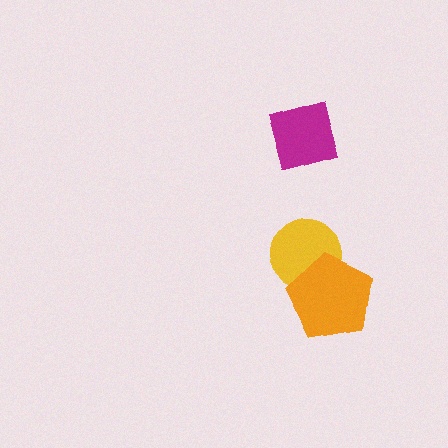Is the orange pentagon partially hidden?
No, no other shape covers it.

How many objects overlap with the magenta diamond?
0 objects overlap with the magenta diamond.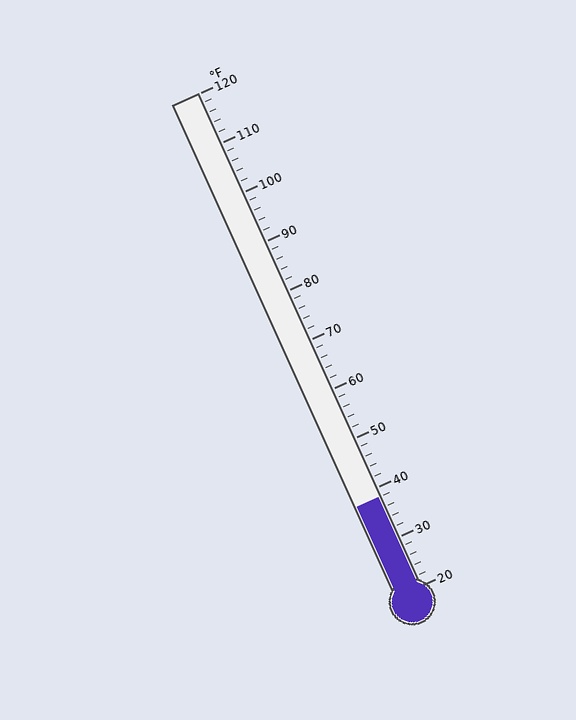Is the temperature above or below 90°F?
The temperature is below 90°F.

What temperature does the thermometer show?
The thermometer shows approximately 38°F.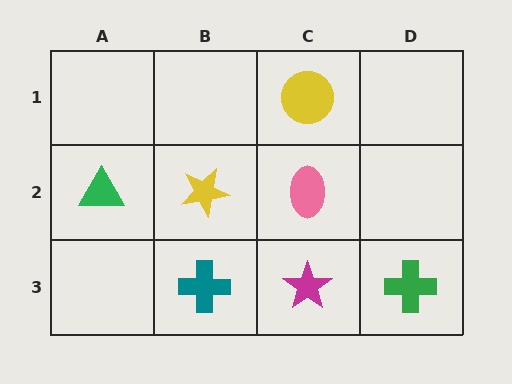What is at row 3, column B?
A teal cross.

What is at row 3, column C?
A magenta star.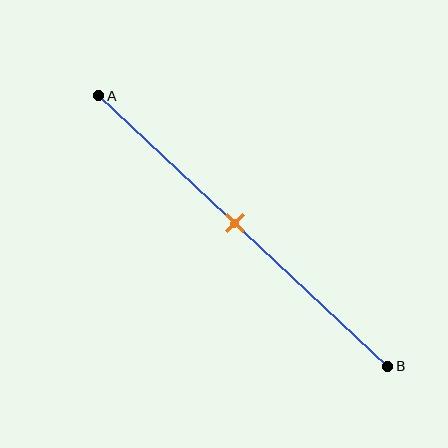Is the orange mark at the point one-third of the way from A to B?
No, the mark is at about 45% from A, not at the 33% one-third point.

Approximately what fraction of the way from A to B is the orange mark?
The orange mark is approximately 45% of the way from A to B.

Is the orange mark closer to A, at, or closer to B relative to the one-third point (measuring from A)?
The orange mark is closer to point B than the one-third point of segment AB.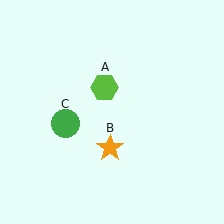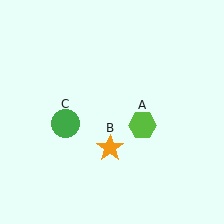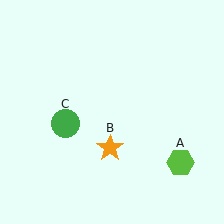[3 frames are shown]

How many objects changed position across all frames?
1 object changed position: lime hexagon (object A).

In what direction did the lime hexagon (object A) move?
The lime hexagon (object A) moved down and to the right.